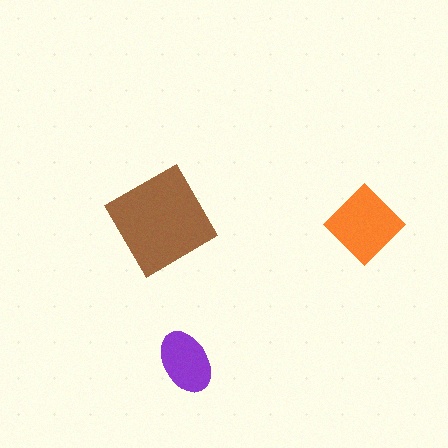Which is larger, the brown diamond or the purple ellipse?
The brown diamond.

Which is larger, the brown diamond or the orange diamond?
The brown diamond.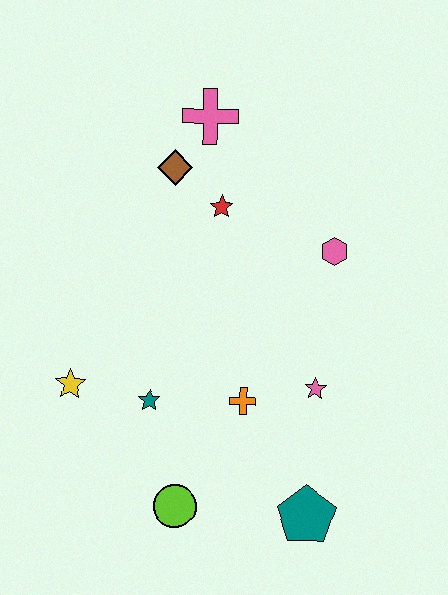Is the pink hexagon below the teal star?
No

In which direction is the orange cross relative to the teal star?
The orange cross is to the right of the teal star.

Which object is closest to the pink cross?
The brown diamond is closest to the pink cross.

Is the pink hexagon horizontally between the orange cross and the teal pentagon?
No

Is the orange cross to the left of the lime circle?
No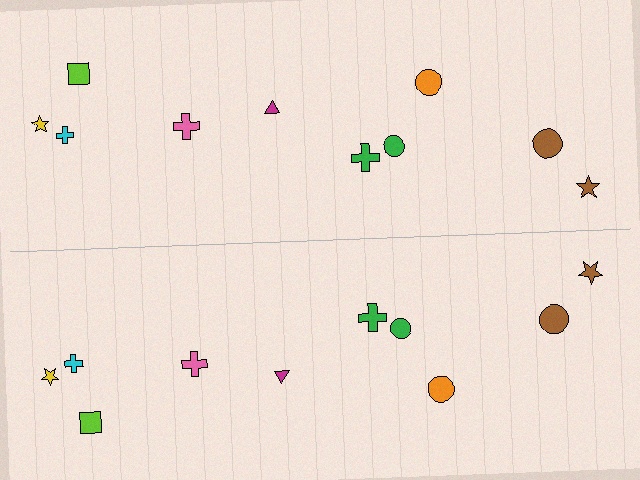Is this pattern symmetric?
Yes, this pattern has bilateral (reflection) symmetry.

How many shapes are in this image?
There are 20 shapes in this image.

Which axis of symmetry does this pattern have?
The pattern has a horizontal axis of symmetry running through the center of the image.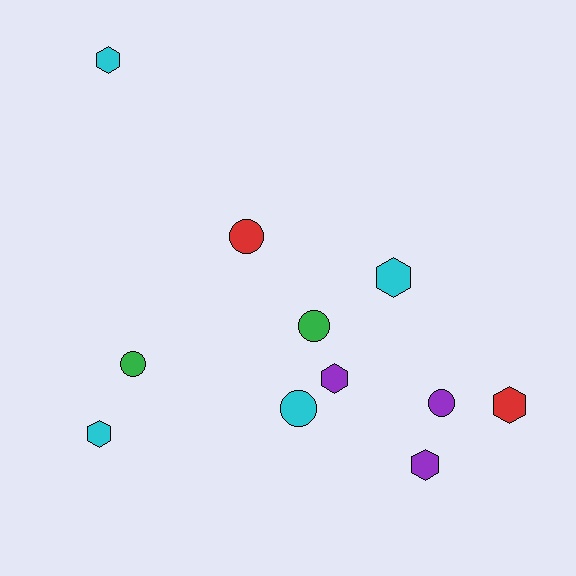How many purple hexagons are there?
There are 2 purple hexagons.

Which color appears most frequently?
Cyan, with 4 objects.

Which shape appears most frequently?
Hexagon, with 6 objects.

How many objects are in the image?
There are 11 objects.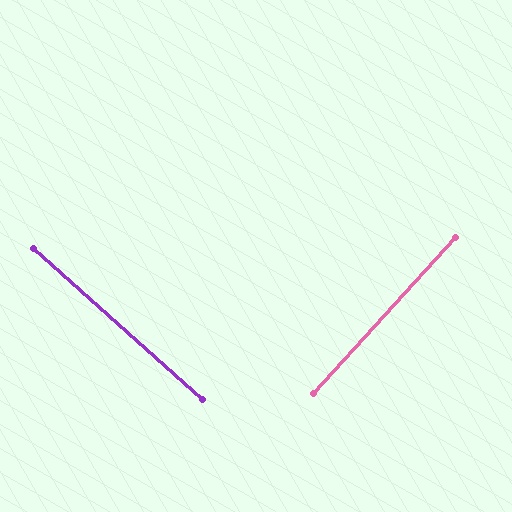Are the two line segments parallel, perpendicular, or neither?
Perpendicular — they meet at approximately 90°.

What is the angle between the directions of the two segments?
Approximately 90 degrees.